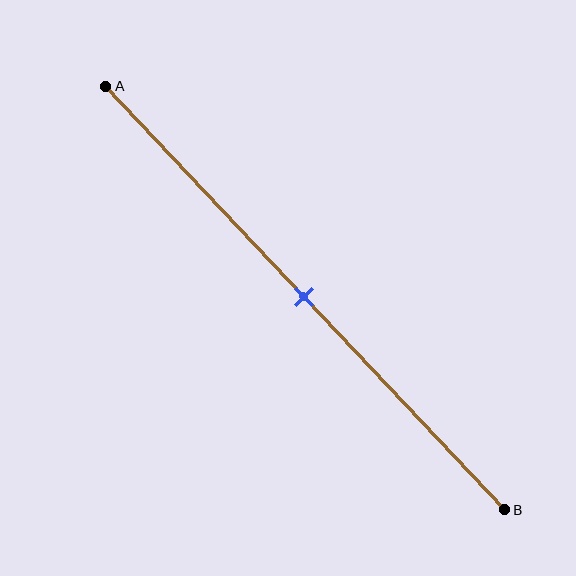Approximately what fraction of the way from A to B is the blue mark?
The blue mark is approximately 50% of the way from A to B.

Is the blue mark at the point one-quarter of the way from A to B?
No, the mark is at about 50% from A, not at the 25% one-quarter point.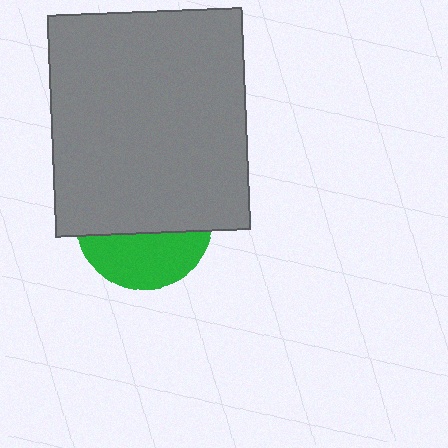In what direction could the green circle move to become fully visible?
The green circle could move down. That would shift it out from behind the gray rectangle entirely.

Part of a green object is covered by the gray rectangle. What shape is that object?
It is a circle.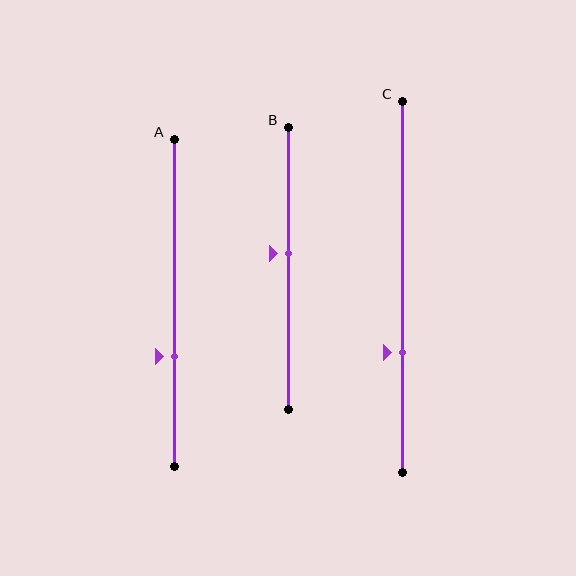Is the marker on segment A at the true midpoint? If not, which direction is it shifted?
No, the marker on segment A is shifted downward by about 16% of the segment length.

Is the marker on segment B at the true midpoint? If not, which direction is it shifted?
No, the marker on segment B is shifted upward by about 5% of the segment length.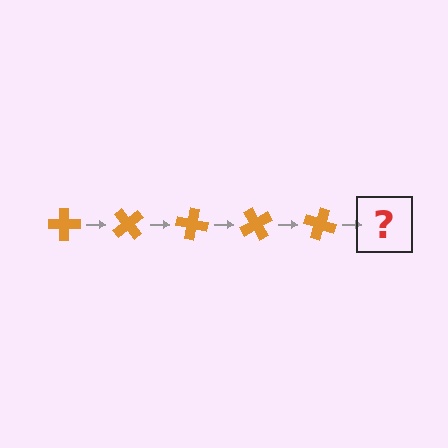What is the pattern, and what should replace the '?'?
The pattern is that the cross rotates 50 degrees each step. The '?' should be an orange cross rotated 250 degrees.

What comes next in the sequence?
The next element should be an orange cross rotated 250 degrees.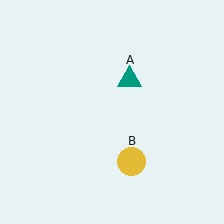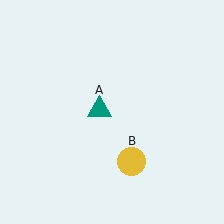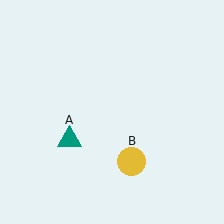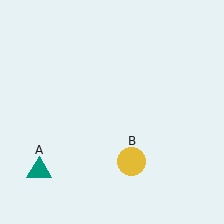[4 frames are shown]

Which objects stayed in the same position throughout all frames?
Yellow circle (object B) remained stationary.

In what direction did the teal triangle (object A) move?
The teal triangle (object A) moved down and to the left.